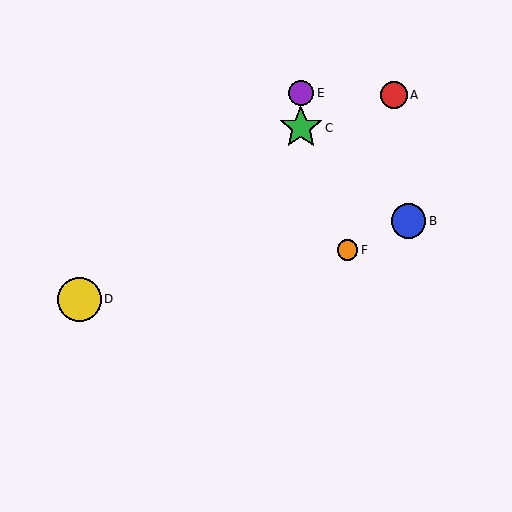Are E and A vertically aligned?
No, E is at x≈301 and A is at x≈394.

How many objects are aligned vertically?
2 objects (C, E) are aligned vertically.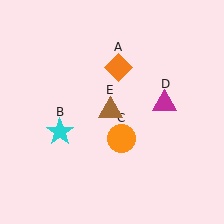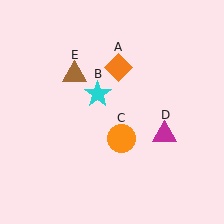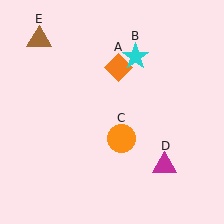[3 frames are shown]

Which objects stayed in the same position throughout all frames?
Orange diamond (object A) and orange circle (object C) remained stationary.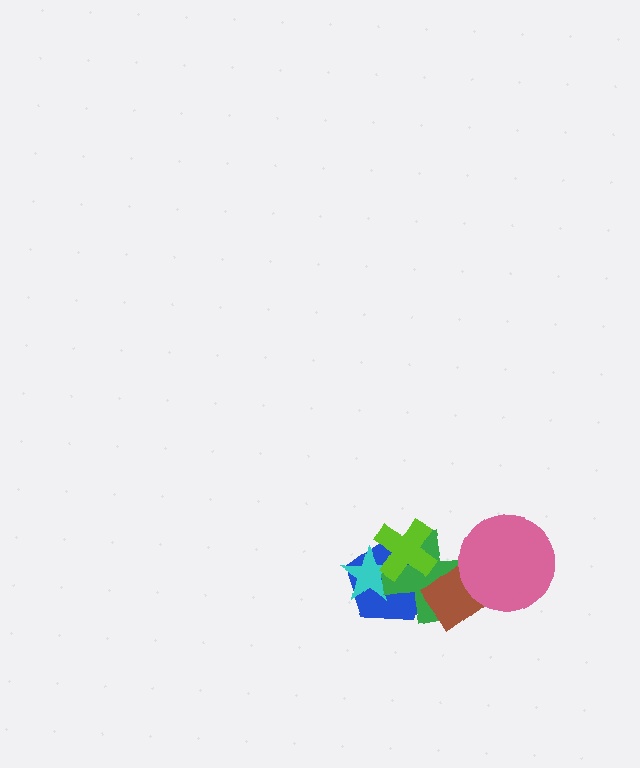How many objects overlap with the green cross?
5 objects overlap with the green cross.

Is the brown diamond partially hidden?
Yes, it is partially covered by another shape.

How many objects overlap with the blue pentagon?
4 objects overlap with the blue pentagon.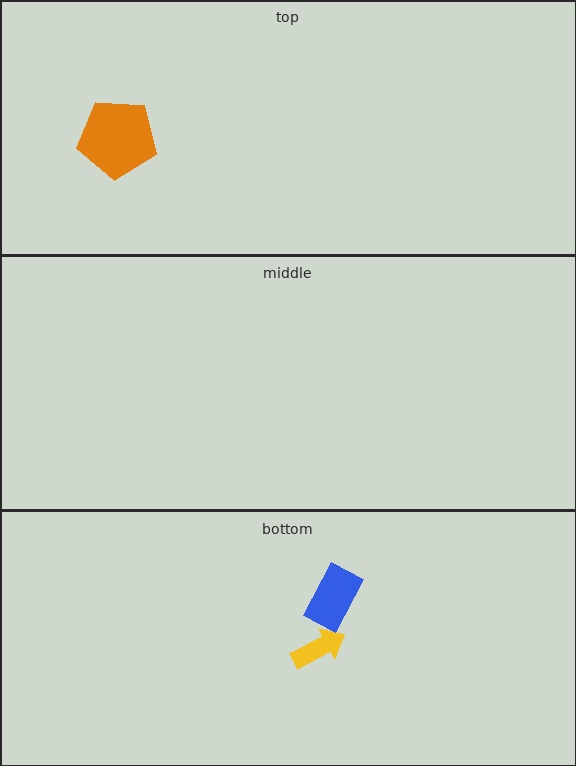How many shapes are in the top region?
1.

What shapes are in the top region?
The orange pentagon.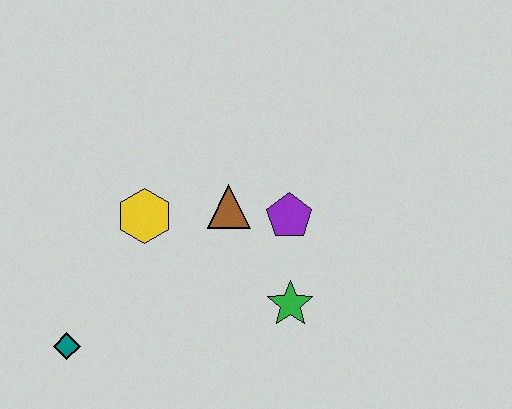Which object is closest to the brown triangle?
The purple pentagon is closest to the brown triangle.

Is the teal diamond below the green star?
Yes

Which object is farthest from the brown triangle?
The teal diamond is farthest from the brown triangle.